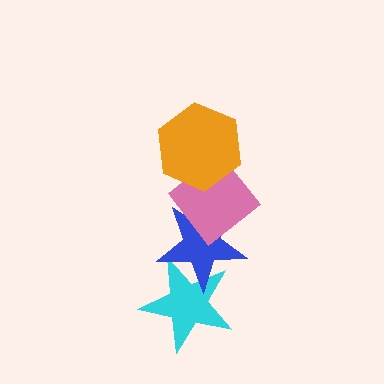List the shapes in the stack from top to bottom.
From top to bottom: the orange hexagon, the pink diamond, the blue star, the cyan star.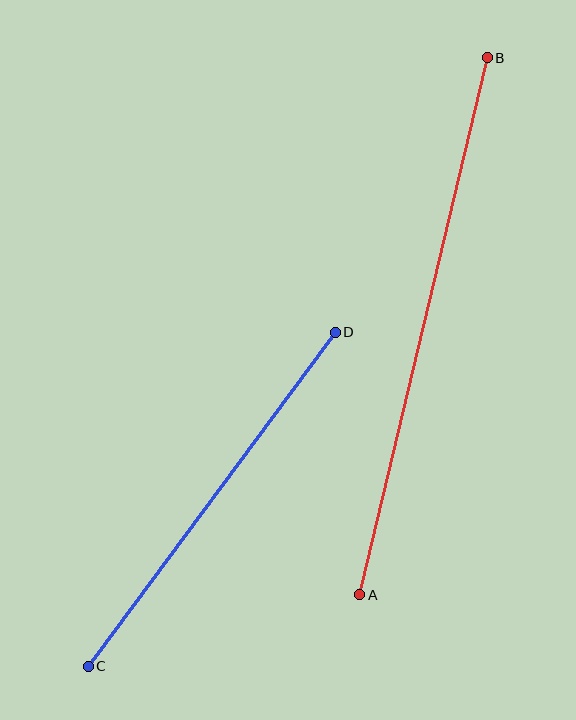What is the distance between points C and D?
The distance is approximately 415 pixels.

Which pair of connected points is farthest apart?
Points A and B are farthest apart.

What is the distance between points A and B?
The distance is approximately 552 pixels.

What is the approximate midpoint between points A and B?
The midpoint is at approximately (423, 326) pixels.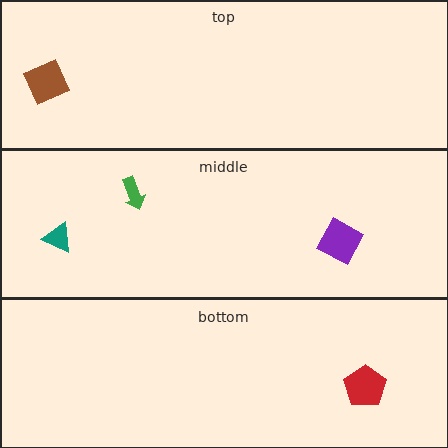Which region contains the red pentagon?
The bottom region.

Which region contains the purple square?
The middle region.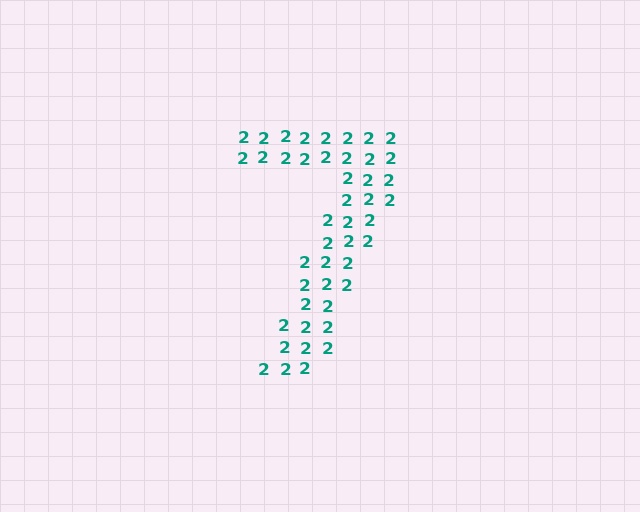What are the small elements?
The small elements are digit 2's.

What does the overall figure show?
The overall figure shows the digit 7.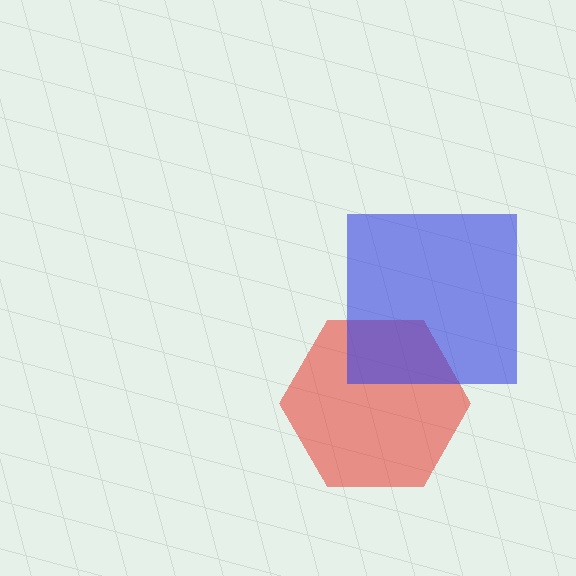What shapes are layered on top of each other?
The layered shapes are: a red hexagon, a blue square.